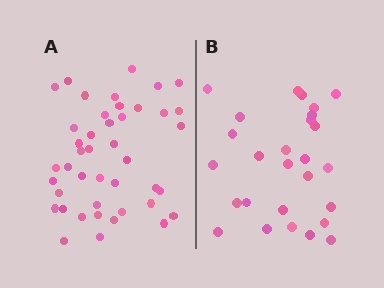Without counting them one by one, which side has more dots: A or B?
Region A (the left region) has more dots.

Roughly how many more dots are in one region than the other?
Region A has approximately 15 more dots than region B.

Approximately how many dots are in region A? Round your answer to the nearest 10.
About 40 dots. (The exact count is 43, which rounds to 40.)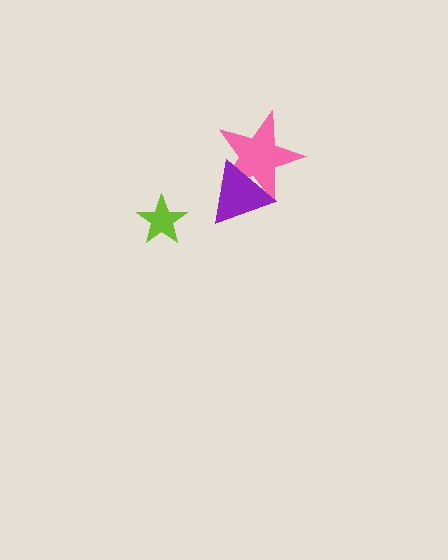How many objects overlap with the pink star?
1 object overlaps with the pink star.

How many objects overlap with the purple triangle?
1 object overlaps with the purple triangle.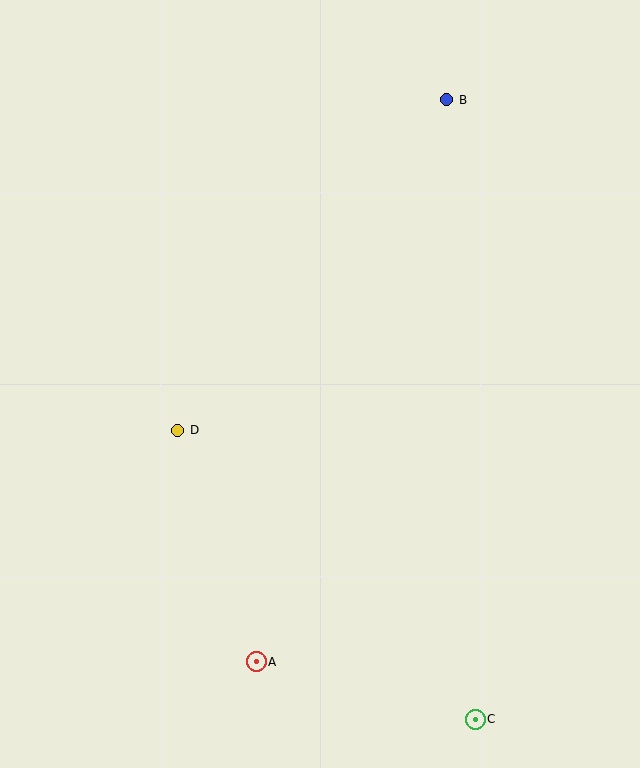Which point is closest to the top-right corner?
Point B is closest to the top-right corner.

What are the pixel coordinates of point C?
Point C is at (475, 719).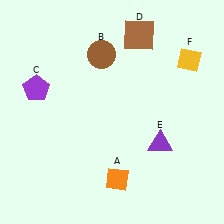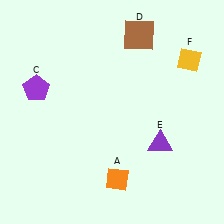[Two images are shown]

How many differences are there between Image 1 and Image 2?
There is 1 difference between the two images.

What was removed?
The brown circle (B) was removed in Image 2.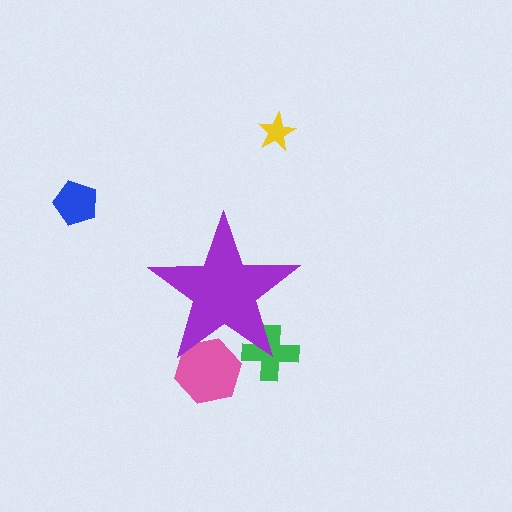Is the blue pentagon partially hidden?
No, the blue pentagon is fully visible.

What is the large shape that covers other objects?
A purple star.